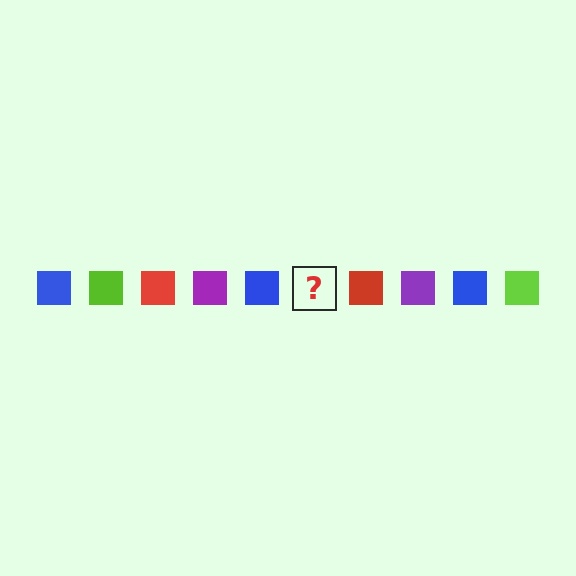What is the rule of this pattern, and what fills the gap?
The rule is that the pattern cycles through blue, lime, red, purple squares. The gap should be filled with a lime square.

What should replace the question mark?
The question mark should be replaced with a lime square.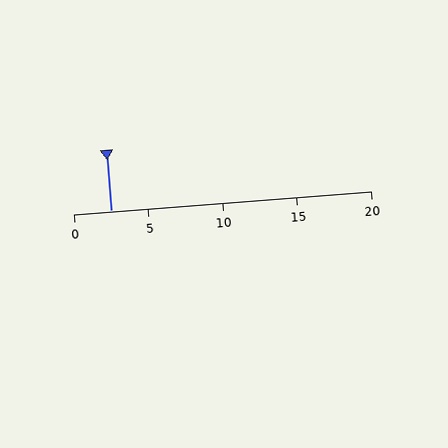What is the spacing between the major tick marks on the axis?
The major ticks are spaced 5 apart.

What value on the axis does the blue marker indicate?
The marker indicates approximately 2.5.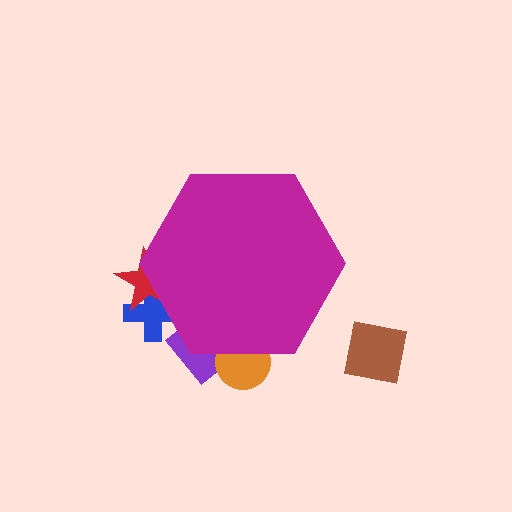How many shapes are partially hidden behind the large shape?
4 shapes are partially hidden.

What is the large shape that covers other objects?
A magenta hexagon.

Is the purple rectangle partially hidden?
Yes, the purple rectangle is partially hidden behind the magenta hexagon.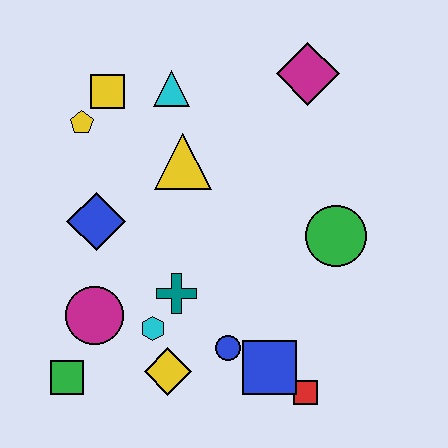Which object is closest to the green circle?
The blue square is closest to the green circle.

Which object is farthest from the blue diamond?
The red square is farthest from the blue diamond.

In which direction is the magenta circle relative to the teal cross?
The magenta circle is to the left of the teal cross.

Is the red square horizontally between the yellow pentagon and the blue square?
No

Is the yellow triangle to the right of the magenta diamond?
No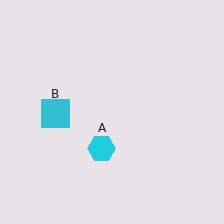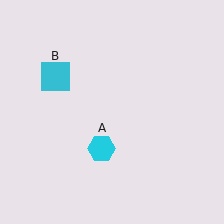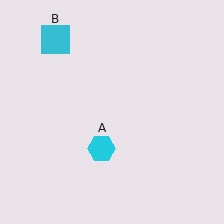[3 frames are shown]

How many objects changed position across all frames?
1 object changed position: cyan square (object B).